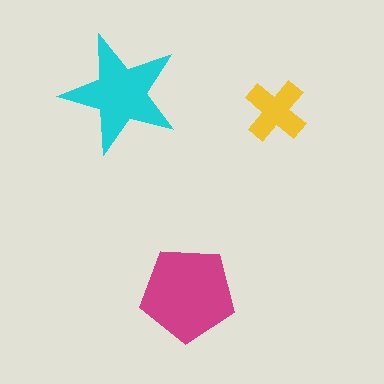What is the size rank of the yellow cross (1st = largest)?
3rd.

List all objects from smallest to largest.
The yellow cross, the cyan star, the magenta pentagon.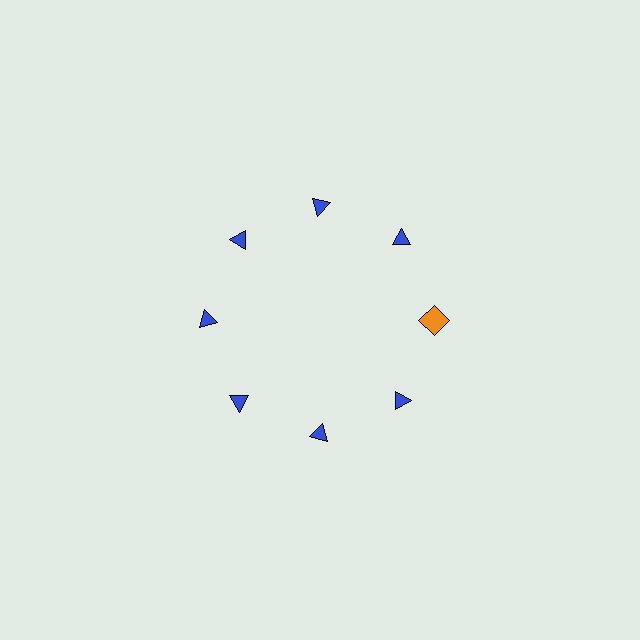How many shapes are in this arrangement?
There are 8 shapes arranged in a ring pattern.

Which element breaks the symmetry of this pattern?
The orange square at roughly the 3 o'clock position breaks the symmetry. All other shapes are blue triangles.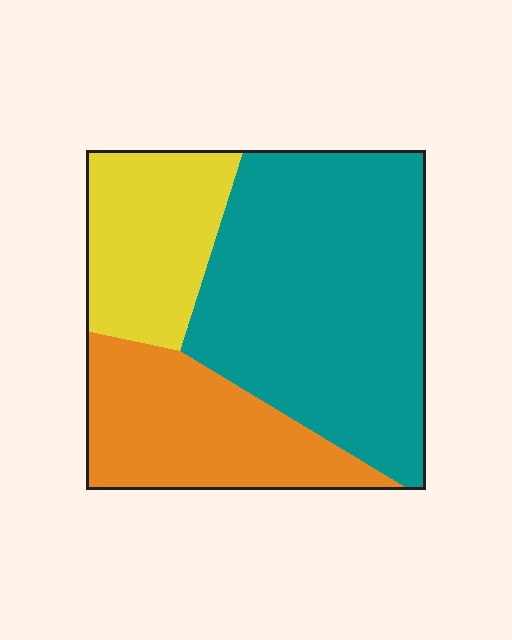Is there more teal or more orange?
Teal.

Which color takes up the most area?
Teal, at roughly 55%.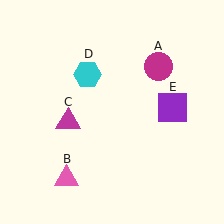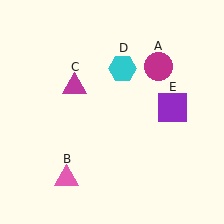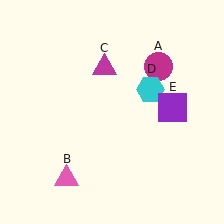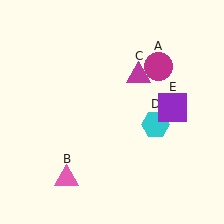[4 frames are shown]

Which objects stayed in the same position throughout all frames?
Magenta circle (object A) and pink triangle (object B) and purple square (object E) remained stationary.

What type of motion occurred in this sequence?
The magenta triangle (object C), cyan hexagon (object D) rotated clockwise around the center of the scene.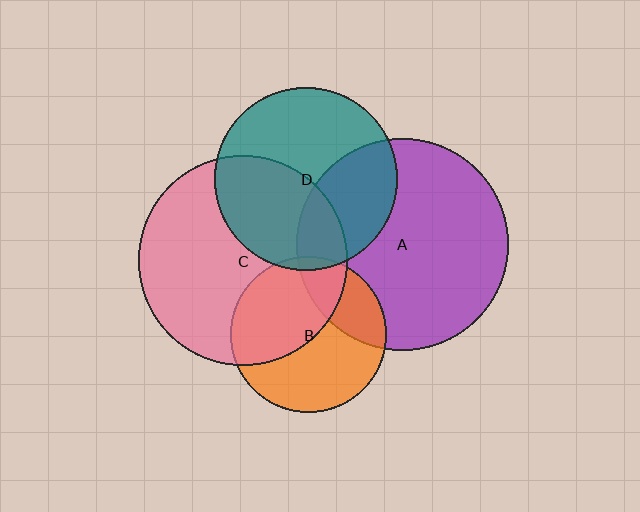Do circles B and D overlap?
Yes.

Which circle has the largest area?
Circle A (purple).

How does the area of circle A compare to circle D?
Approximately 1.3 times.